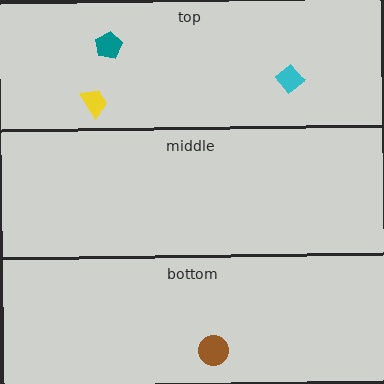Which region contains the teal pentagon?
The top region.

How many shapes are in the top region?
3.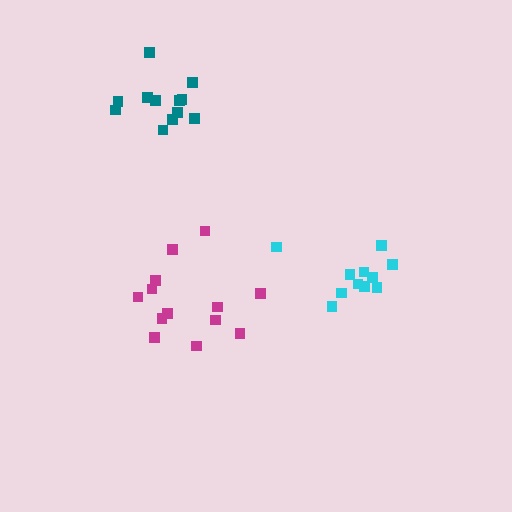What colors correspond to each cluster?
The clusters are colored: magenta, cyan, teal.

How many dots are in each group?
Group 1: 13 dots, Group 2: 11 dots, Group 3: 12 dots (36 total).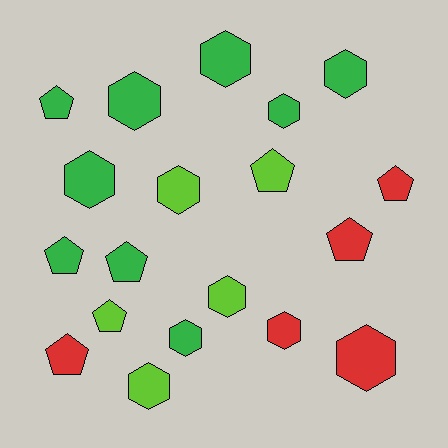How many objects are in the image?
There are 19 objects.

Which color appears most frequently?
Green, with 9 objects.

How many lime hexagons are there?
There are 3 lime hexagons.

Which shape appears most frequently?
Hexagon, with 11 objects.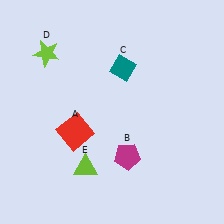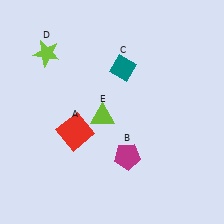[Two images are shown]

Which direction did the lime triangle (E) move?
The lime triangle (E) moved up.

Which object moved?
The lime triangle (E) moved up.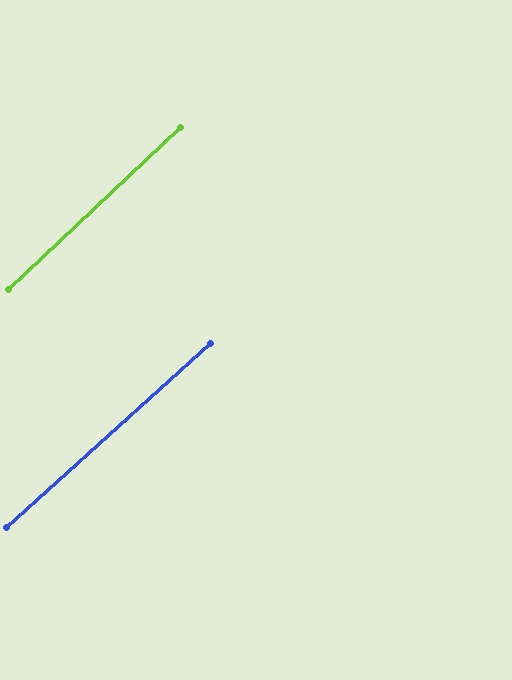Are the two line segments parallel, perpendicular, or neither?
Parallel — their directions differ by only 1.2°.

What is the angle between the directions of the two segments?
Approximately 1 degree.